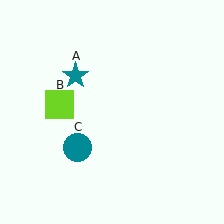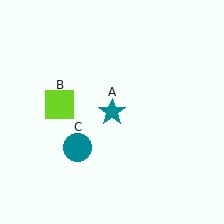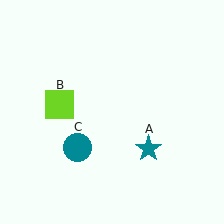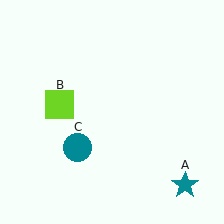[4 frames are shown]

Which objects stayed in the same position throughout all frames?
Lime square (object B) and teal circle (object C) remained stationary.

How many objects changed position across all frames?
1 object changed position: teal star (object A).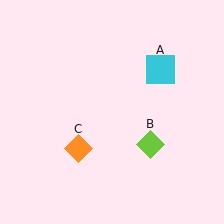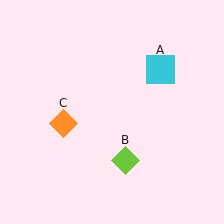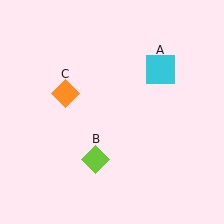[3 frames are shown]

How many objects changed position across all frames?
2 objects changed position: lime diamond (object B), orange diamond (object C).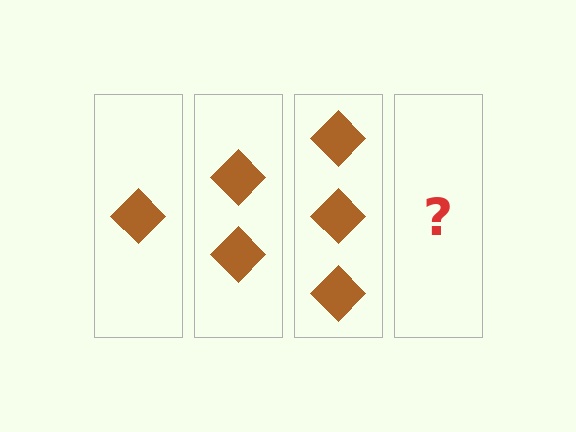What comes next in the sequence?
The next element should be 4 diamonds.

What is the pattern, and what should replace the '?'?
The pattern is that each step adds one more diamond. The '?' should be 4 diamonds.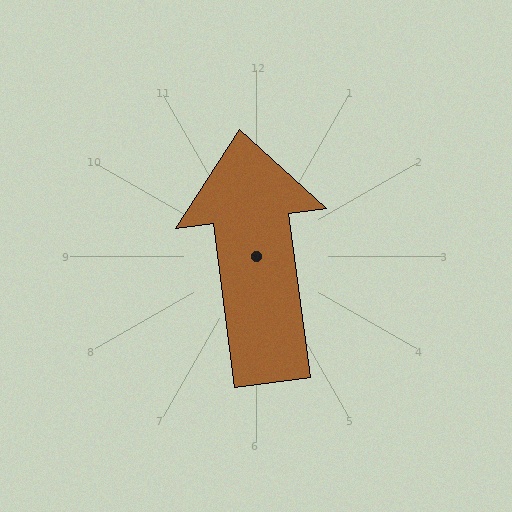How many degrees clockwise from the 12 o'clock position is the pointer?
Approximately 353 degrees.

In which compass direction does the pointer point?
North.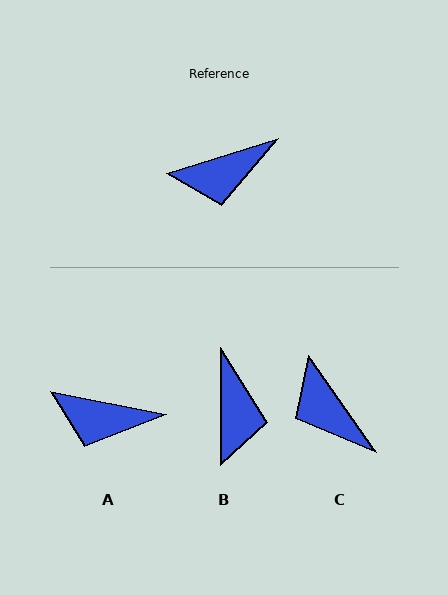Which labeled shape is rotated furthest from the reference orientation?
B, about 73 degrees away.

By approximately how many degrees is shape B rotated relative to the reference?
Approximately 73 degrees counter-clockwise.